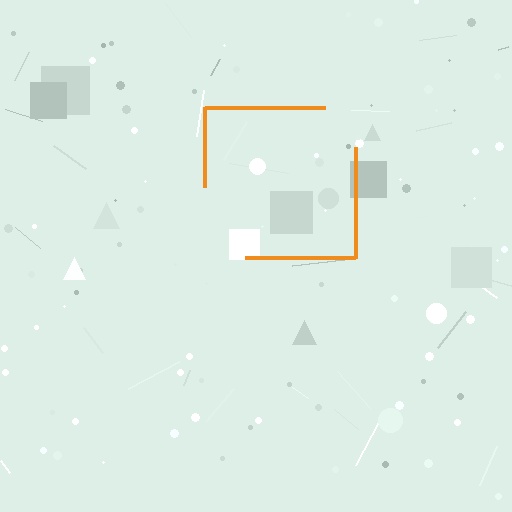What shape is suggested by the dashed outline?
The dashed outline suggests a square.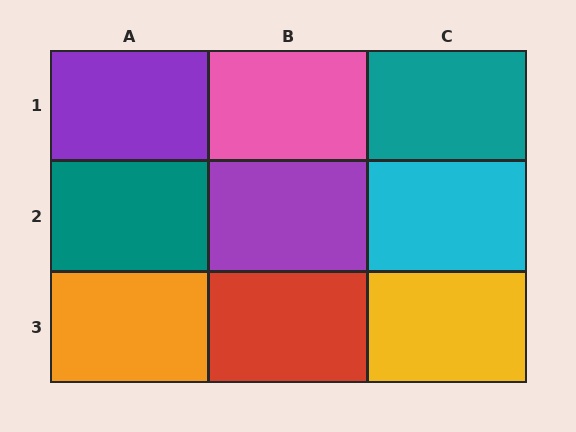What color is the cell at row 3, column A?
Orange.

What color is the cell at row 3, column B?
Red.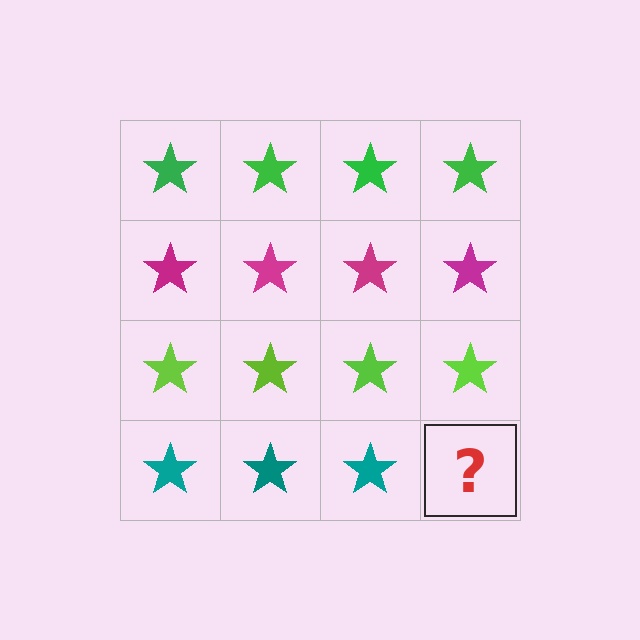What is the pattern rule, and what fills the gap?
The rule is that each row has a consistent color. The gap should be filled with a teal star.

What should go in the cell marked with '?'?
The missing cell should contain a teal star.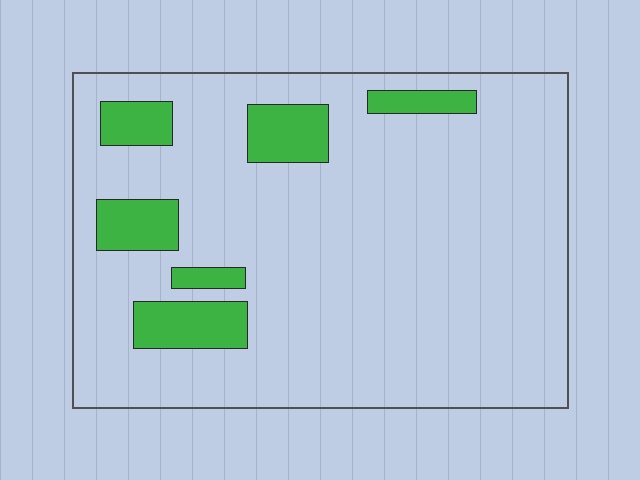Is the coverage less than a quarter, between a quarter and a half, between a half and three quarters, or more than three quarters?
Less than a quarter.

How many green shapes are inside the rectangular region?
6.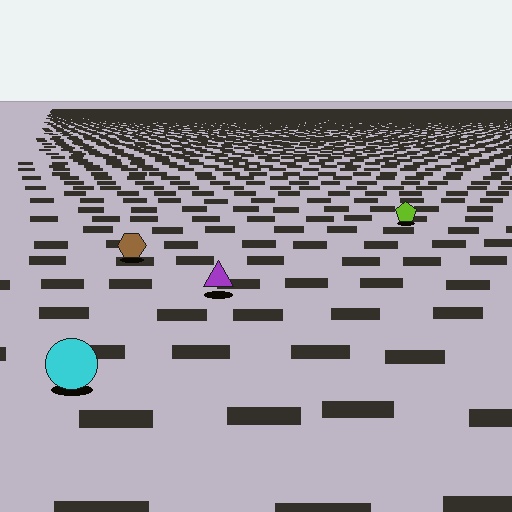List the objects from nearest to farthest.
From nearest to farthest: the cyan circle, the purple triangle, the brown hexagon, the lime pentagon.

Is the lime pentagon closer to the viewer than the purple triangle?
No. The purple triangle is closer — you can tell from the texture gradient: the ground texture is coarser near it.